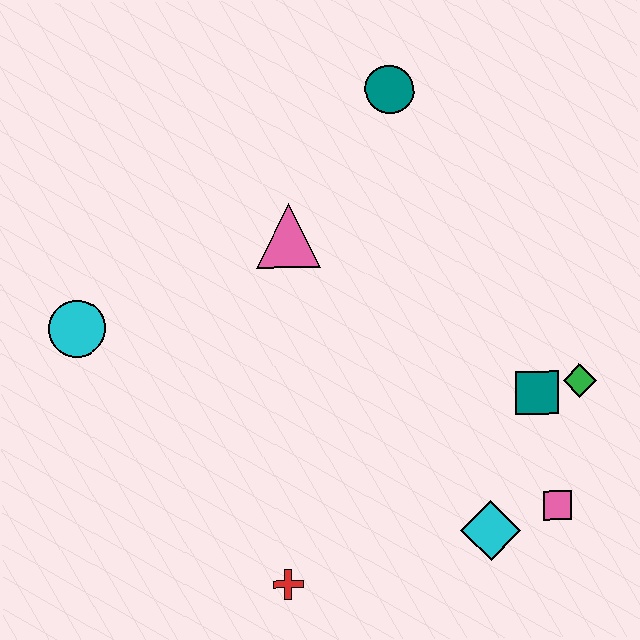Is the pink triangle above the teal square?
Yes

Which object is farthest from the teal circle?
The red cross is farthest from the teal circle.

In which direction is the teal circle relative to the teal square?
The teal circle is above the teal square.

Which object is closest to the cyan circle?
The pink triangle is closest to the cyan circle.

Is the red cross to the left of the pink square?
Yes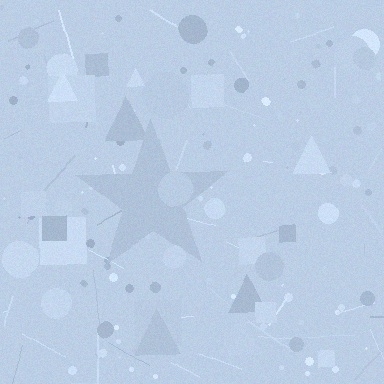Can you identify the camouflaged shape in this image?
The camouflaged shape is a star.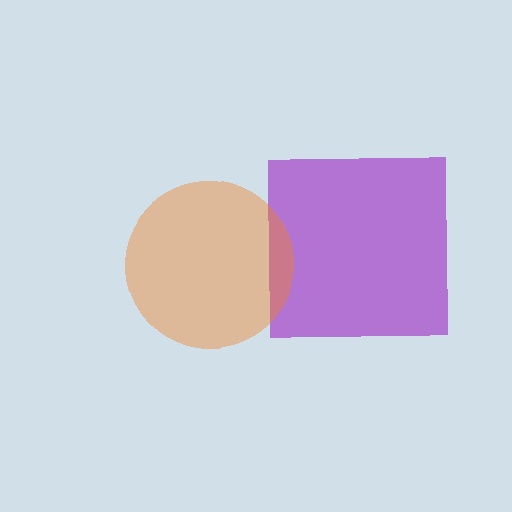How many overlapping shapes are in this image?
There are 2 overlapping shapes in the image.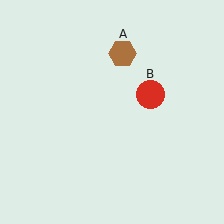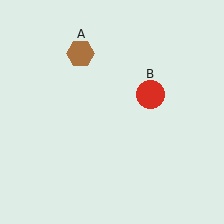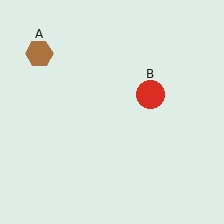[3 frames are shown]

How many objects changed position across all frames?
1 object changed position: brown hexagon (object A).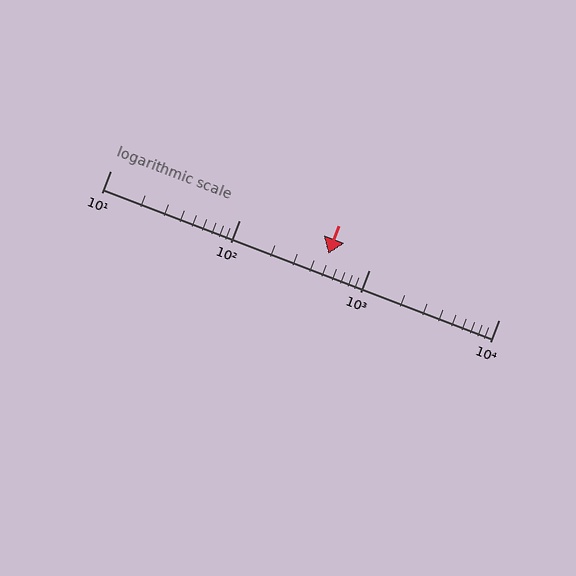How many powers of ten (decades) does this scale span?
The scale spans 3 decades, from 10 to 10000.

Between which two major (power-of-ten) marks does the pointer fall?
The pointer is between 100 and 1000.